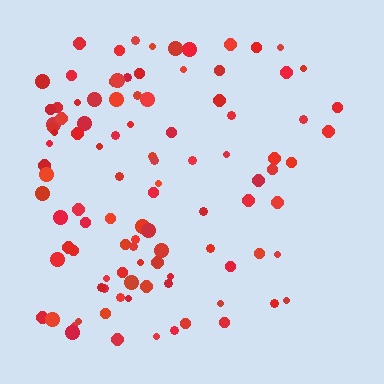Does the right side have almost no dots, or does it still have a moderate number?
Still a moderate number, just noticeably fewer than the left.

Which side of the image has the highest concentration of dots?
The left.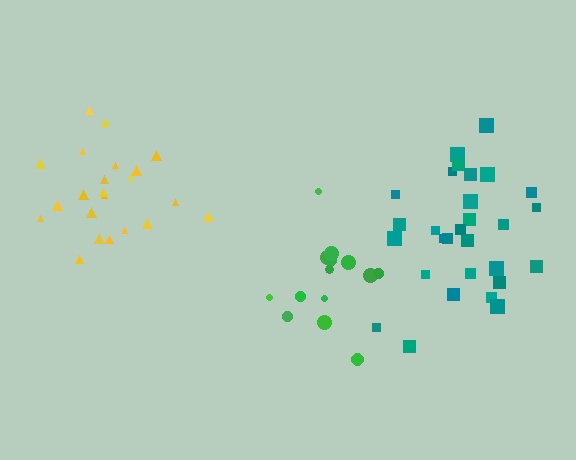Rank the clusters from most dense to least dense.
yellow, teal, green.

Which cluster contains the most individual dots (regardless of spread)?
Teal (29).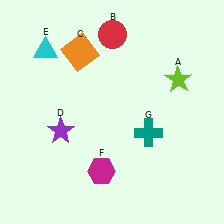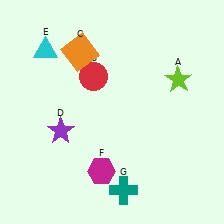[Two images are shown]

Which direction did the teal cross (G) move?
The teal cross (G) moved down.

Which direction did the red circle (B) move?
The red circle (B) moved down.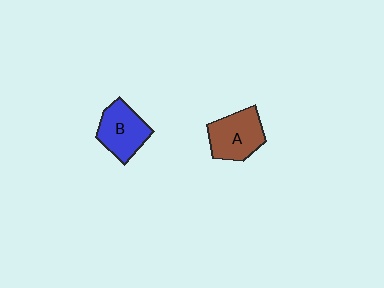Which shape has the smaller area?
Shape B (blue).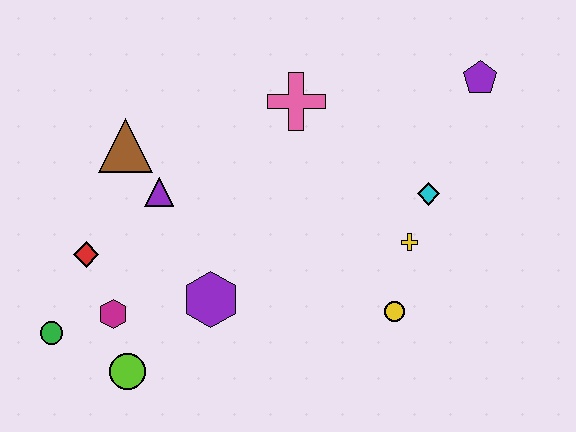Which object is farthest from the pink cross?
The green circle is farthest from the pink cross.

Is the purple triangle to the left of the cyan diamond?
Yes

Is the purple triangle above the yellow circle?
Yes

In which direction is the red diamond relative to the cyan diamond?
The red diamond is to the left of the cyan diamond.